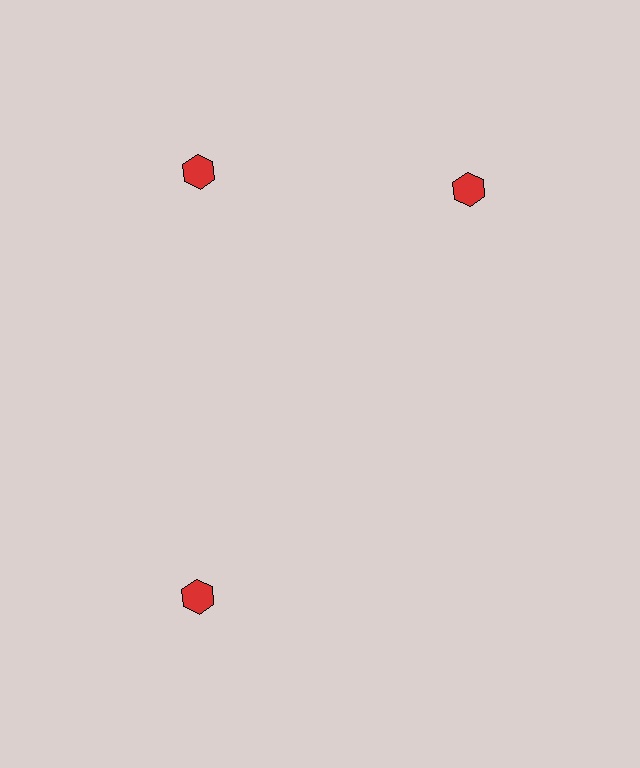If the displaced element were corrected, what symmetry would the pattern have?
It would have 3-fold rotational symmetry — the pattern would map onto itself every 120 degrees.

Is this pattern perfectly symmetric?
No. The 3 red hexagons are arranged in a ring, but one element near the 3 o'clock position is rotated out of alignment along the ring, breaking the 3-fold rotational symmetry.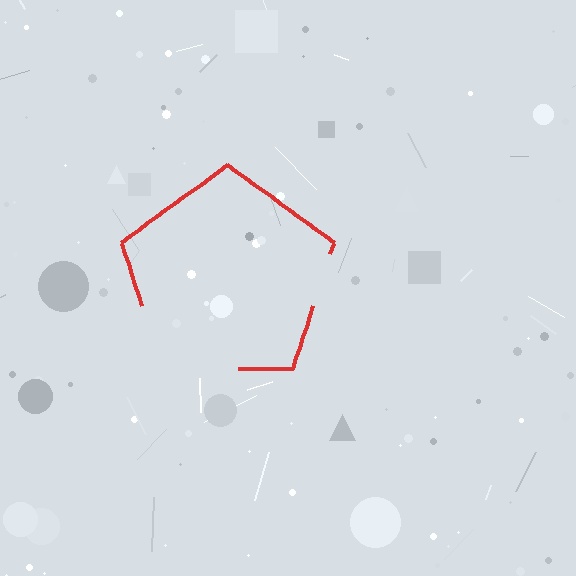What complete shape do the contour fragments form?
The contour fragments form a pentagon.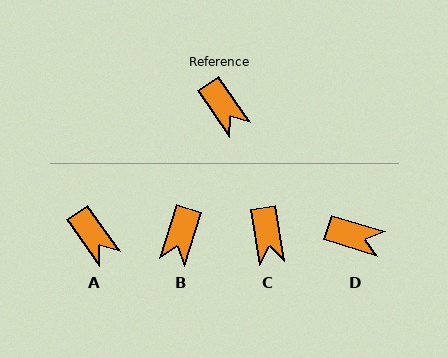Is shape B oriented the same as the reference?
No, it is off by about 53 degrees.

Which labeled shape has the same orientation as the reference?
A.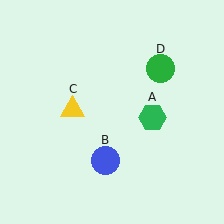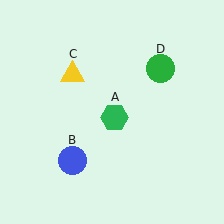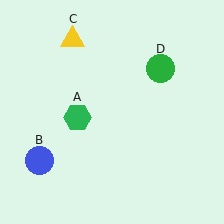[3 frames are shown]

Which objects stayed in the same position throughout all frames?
Green circle (object D) remained stationary.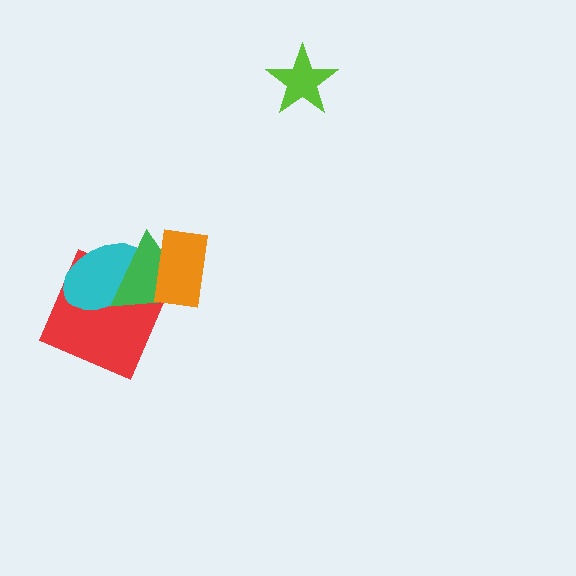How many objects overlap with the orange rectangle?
1 object overlaps with the orange rectangle.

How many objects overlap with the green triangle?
3 objects overlap with the green triangle.